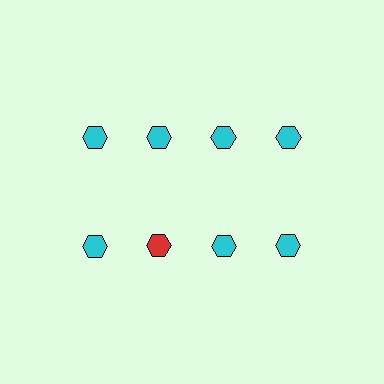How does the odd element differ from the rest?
It has a different color: red instead of cyan.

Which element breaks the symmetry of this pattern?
The red hexagon in the second row, second from left column breaks the symmetry. All other shapes are cyan hexagons.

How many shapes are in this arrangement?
There are 8 shapes arranged in a grid pattern.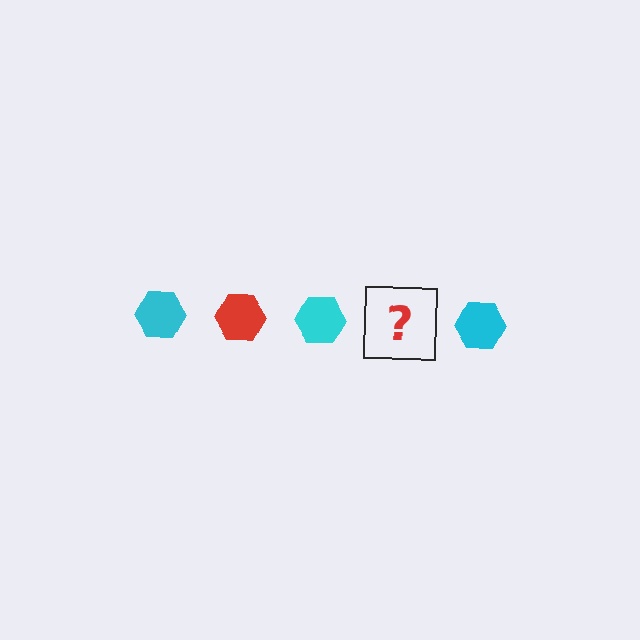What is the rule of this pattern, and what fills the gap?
The rule is that the pattern cycles through cyan, red hexagons. The gap should be filled with a red hexagon.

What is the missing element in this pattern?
The missing element is a red hexagon.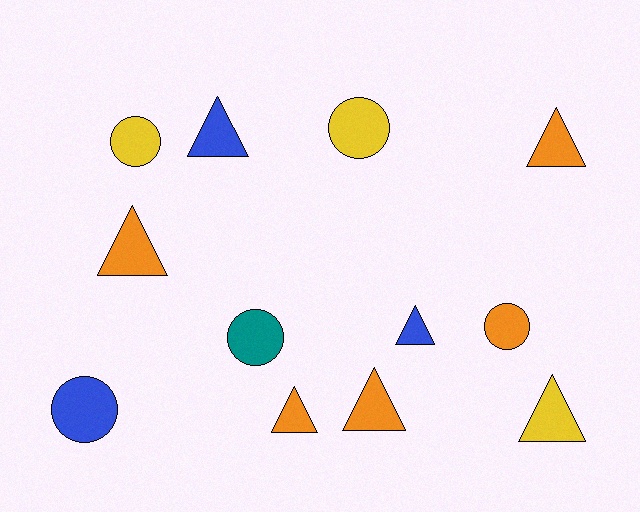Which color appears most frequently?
Orange, with 5 objects.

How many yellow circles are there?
There are 2 yellow circles.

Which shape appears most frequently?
Triangle, with 7 objects.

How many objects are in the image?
There are 12 objects.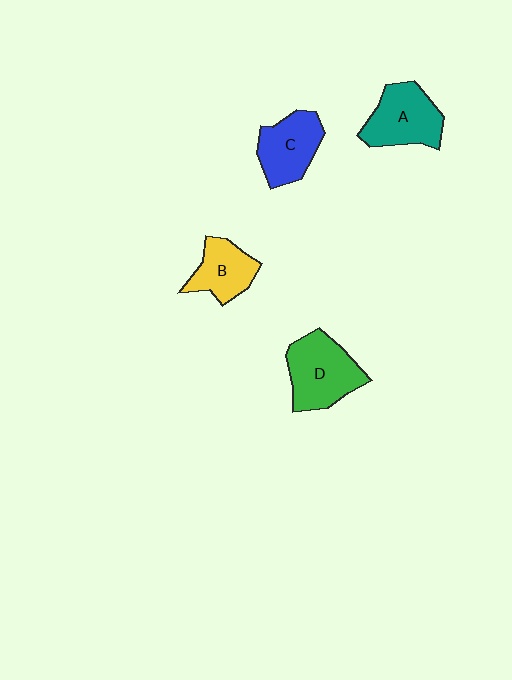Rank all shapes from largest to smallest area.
From largest to smallest: D (green), A (teal), C (blue), B (yellow).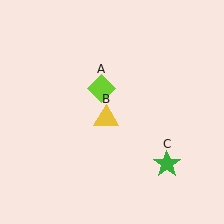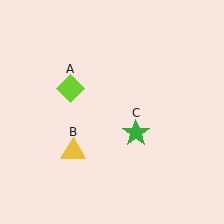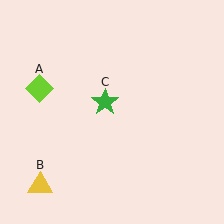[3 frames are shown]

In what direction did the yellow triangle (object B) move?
The yellow triangle (object B) moved down and to the left.